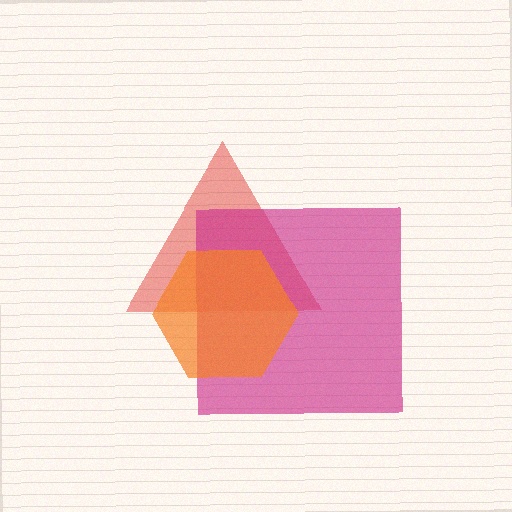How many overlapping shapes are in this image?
There are 3 overlapping shapes in the image.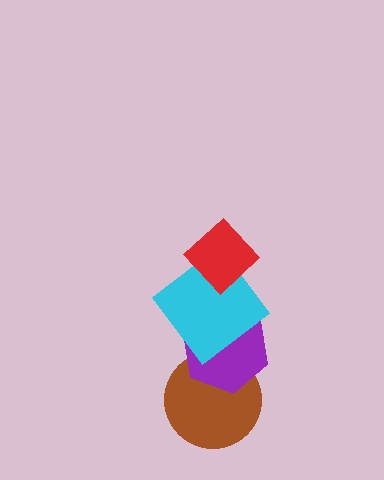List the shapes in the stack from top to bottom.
From top to bottom: the red diamond, the cyan diamond, the purple hexagon, the brown circle.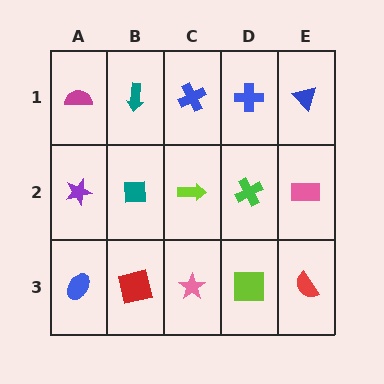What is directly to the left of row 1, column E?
A blue cross.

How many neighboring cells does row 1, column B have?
3.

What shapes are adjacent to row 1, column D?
A green cross (row 2, column D), a blue cross (row 1, column C), a blue triangle (row 1, column E).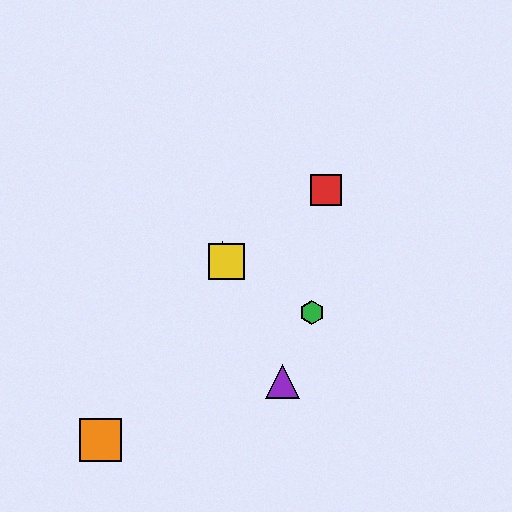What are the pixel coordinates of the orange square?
The orange square is at (101, 440).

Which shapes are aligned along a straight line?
The blue triangle, the yellow square, the purple triangle are aligned along a straight line.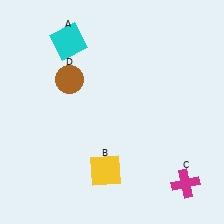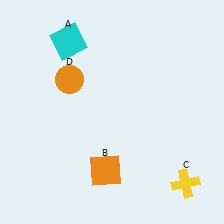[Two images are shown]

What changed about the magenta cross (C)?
In Image 1, C is magenta. In Image 2, it changed to yellow.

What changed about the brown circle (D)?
In Image 1, D is brown. In Image 2, it changed to orange.